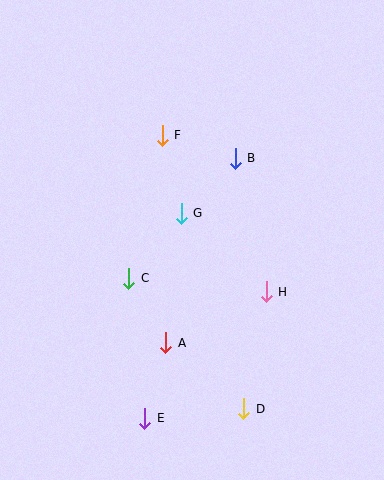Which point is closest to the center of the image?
Point G at (181, 213) is closest to the center.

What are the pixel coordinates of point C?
Point C is at (129, 278).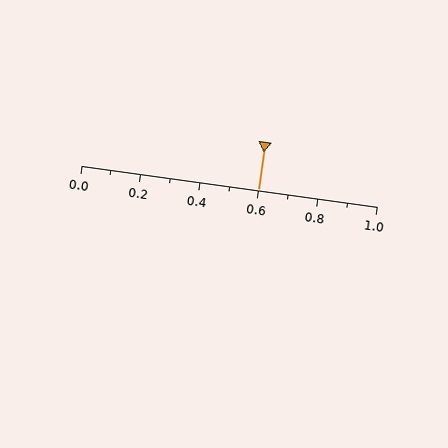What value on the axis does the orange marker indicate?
The marker indicates approximately 0.6.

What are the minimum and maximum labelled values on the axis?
The axis runs from 0.0 to 1.0.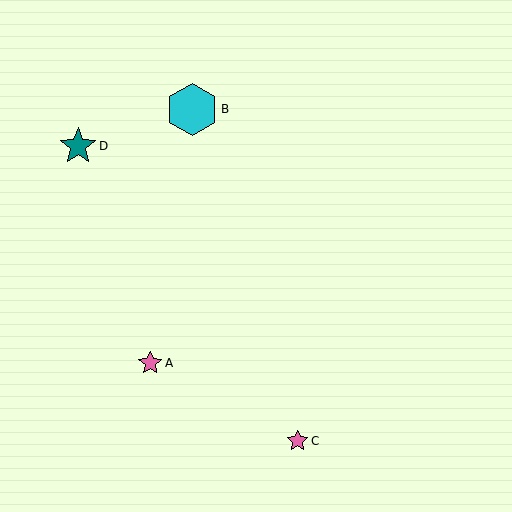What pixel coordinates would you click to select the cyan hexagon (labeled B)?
Click at (192, 109) to select the cyan hexagon B.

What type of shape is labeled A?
Shape A is a pink star.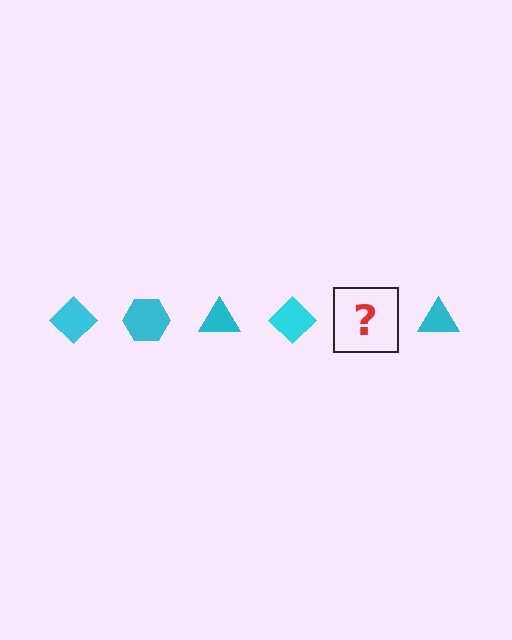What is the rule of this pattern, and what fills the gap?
The rule is that the pattern cycles through diamond, hexagon, triangle shapes in cyan. The gap should be filled with a cyan hexagon.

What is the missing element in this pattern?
The missing element is a cyan hexagon.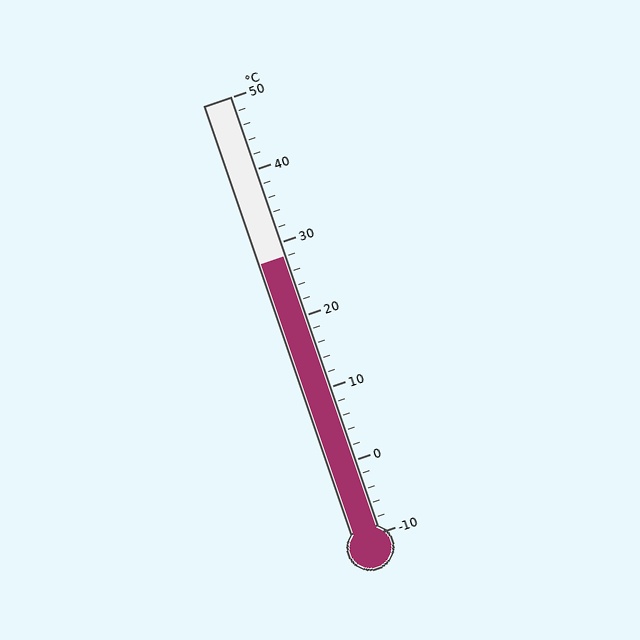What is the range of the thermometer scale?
The thermometer scale ranges from -10°C to 50°C.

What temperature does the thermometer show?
The thermometer shows approximately 28°C.